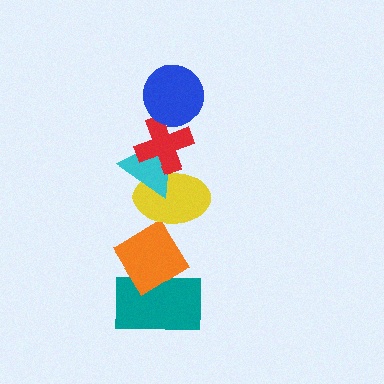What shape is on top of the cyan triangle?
The red cross is on top of the cyan triangle.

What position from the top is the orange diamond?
The orange diamond is 5th from the top.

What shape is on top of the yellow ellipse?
The cyan triangle is on top of the yellow ellipse.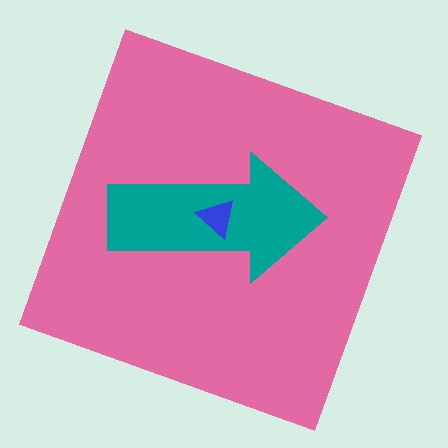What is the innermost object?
The blue triangle.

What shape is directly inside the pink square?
The teal arrow.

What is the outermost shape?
The pink square.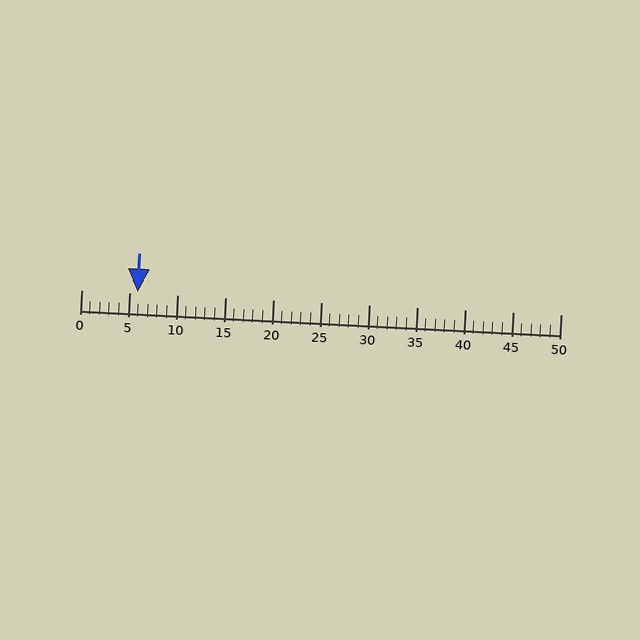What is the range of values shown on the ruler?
The ruler shows values from 0 to 50.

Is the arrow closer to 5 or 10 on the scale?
The arrow is closer to 5.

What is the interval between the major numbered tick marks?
The major tick marks are spaced 5 units apart.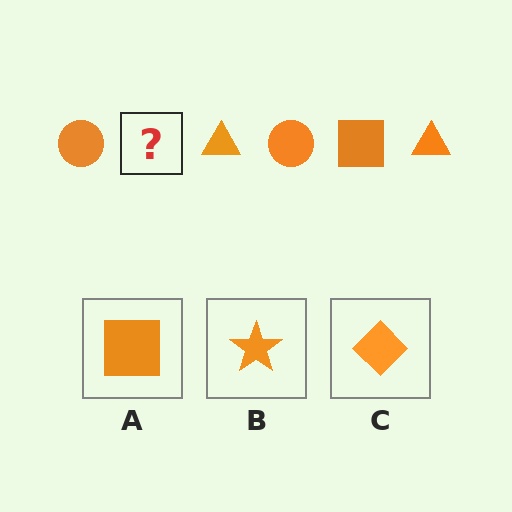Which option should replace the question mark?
Option A.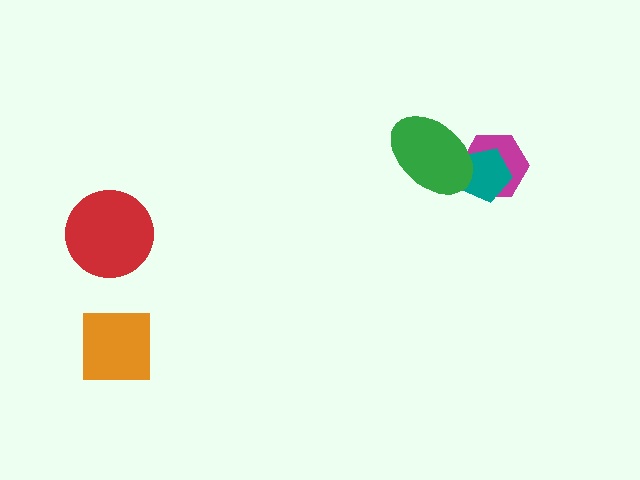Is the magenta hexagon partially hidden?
Yes, it is partially covered by another shape.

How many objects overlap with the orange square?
0 objects overlap with the orange square.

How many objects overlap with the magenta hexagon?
2 objects overlap with the magenta hexagon.